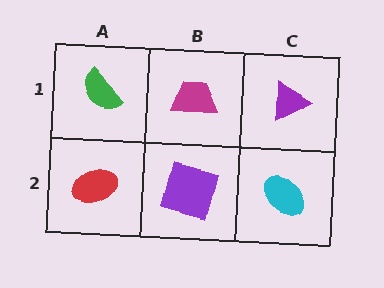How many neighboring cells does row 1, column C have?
2.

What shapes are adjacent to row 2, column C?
A purple triangle (row 1, column C), a purple square (row 2, column B).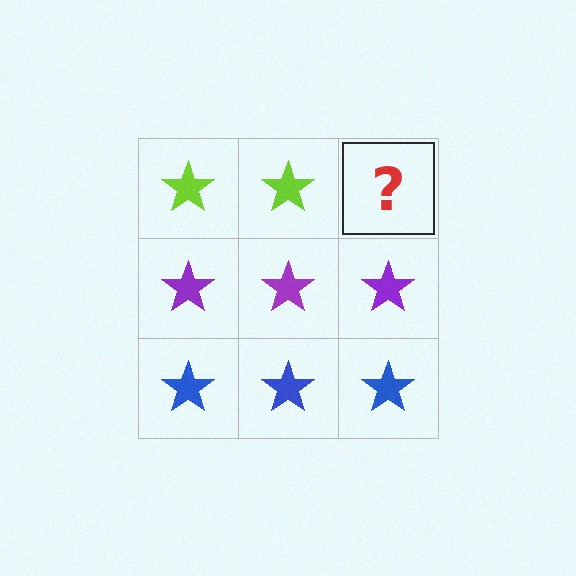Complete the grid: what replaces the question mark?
The question mark should be replaced with a lime star.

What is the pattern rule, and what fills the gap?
The rule is that each row has a consistent color. The gap should be filled with a lime star.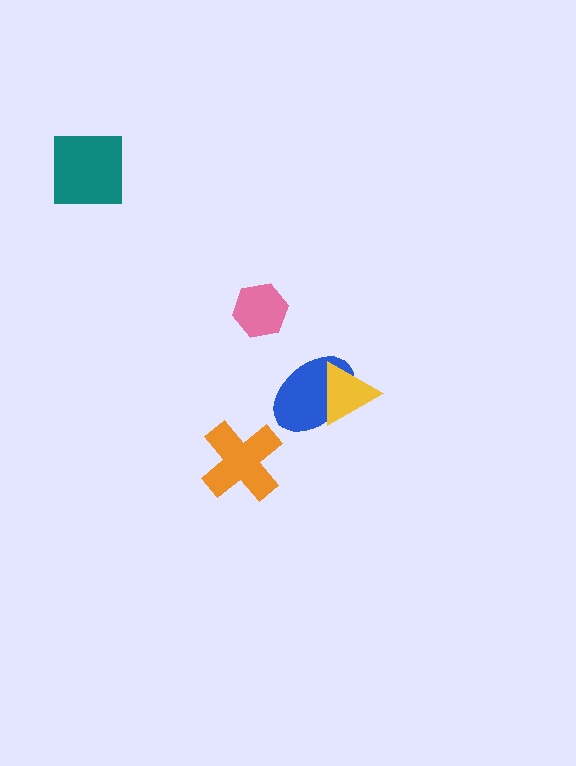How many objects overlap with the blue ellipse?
1 object overlaps with the blue ellipse.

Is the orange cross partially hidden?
No, no other shape covers it.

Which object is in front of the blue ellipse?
The yellow triangle is in front of the blue ellipse.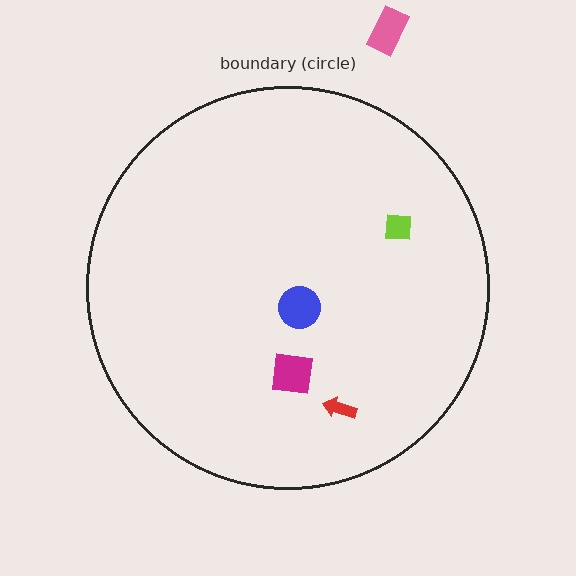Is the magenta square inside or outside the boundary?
Inside.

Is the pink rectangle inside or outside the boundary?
Outside.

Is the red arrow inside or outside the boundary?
Inside.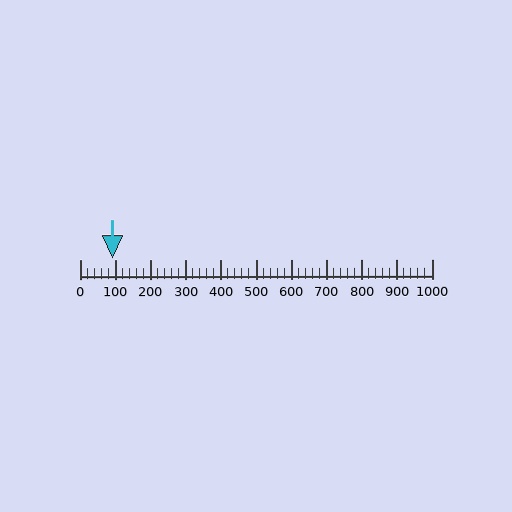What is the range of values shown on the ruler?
The ruler shows values from 0 to 1000.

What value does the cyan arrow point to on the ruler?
The cyan arrow points to approximately 91.